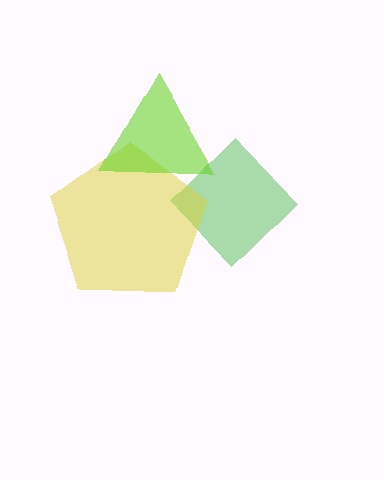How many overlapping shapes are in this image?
There are 3 overlapping shapes in the image.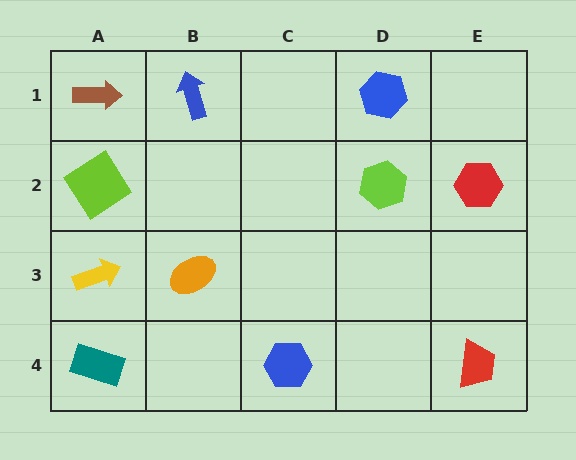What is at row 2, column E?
A red hexagon.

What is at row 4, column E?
A red trapezoid.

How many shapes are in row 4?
3 shapes.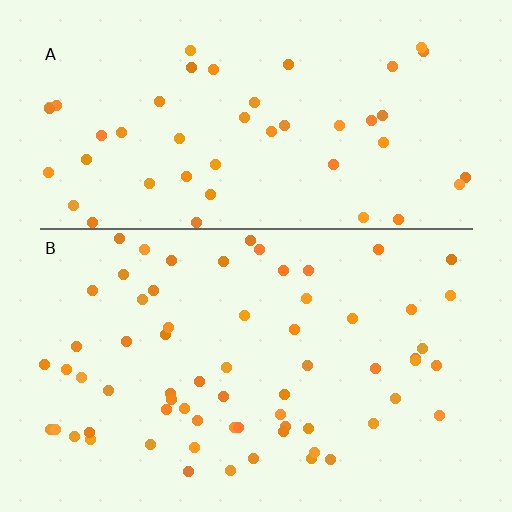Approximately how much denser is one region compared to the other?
Approximately 1.4× — region B over region A.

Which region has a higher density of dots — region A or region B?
B (the bottom).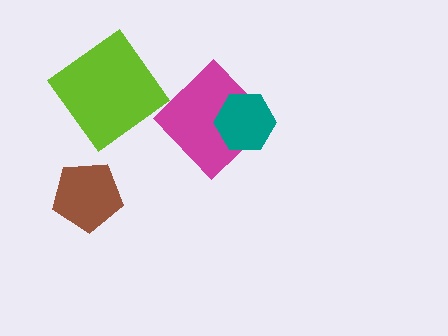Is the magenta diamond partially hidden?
Yes, it is partially covered by another shape.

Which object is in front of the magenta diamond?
The teal hexagon is in front of the magenta diamond.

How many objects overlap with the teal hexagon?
1 object overlaps with the teal hexagon.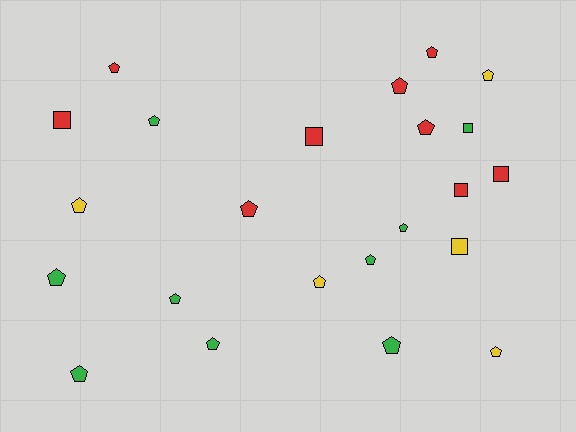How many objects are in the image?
There are 23 objects.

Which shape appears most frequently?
Pentagon, with 17 objects.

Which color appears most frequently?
Red, with 9 objects.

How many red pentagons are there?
There are 5 red pentagons.